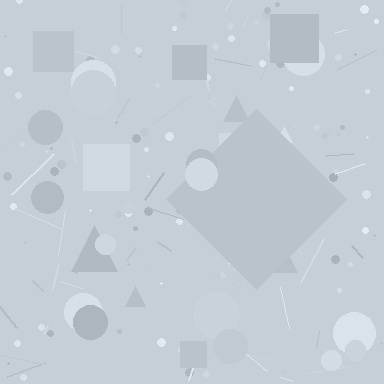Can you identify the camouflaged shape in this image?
The camouflaged shape is a diamond.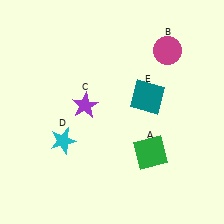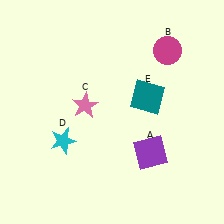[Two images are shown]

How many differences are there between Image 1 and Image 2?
There are 2 differences between the two images.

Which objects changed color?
A changed from green to purple. C changed from purple to pink.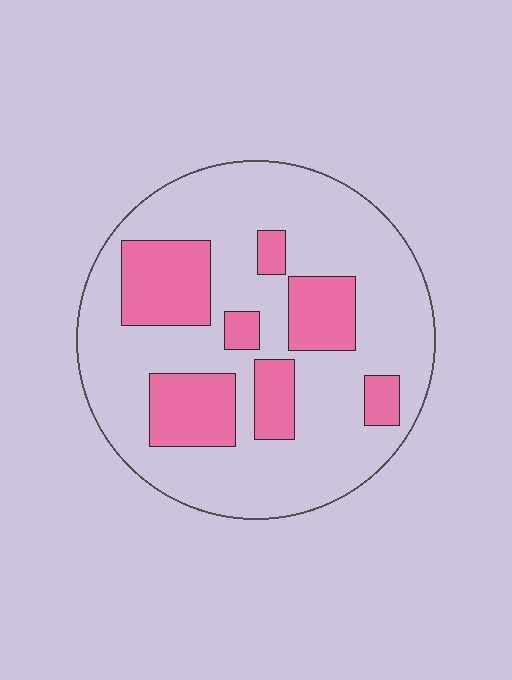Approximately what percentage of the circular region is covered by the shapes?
Approximately 25%.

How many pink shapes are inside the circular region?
7.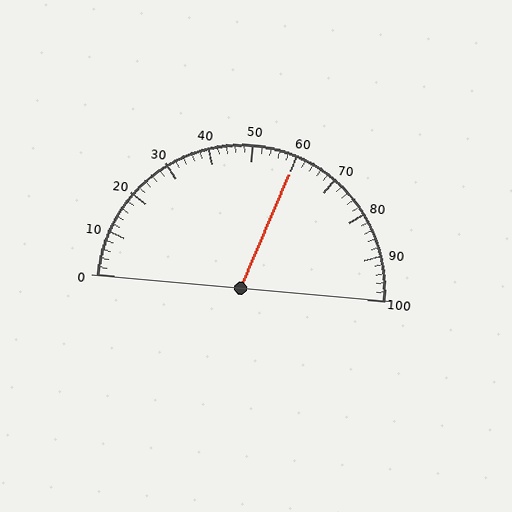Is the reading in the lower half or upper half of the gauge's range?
The reading is in the upper half of the range (0 to 100).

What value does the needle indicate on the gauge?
The needle indicates approximately 60.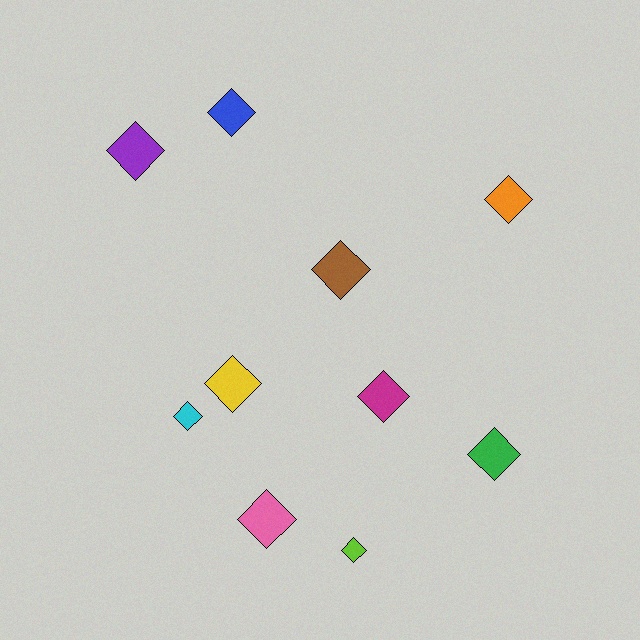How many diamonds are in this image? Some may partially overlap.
There are 10 diamonds.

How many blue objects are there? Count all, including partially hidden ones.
There is 1 blue object.